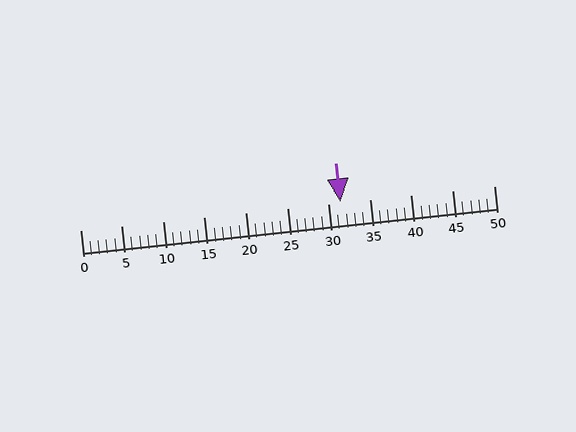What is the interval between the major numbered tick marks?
The major tick marks are spaced 5 units apart.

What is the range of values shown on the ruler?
The ruler shows values from 0 to 50.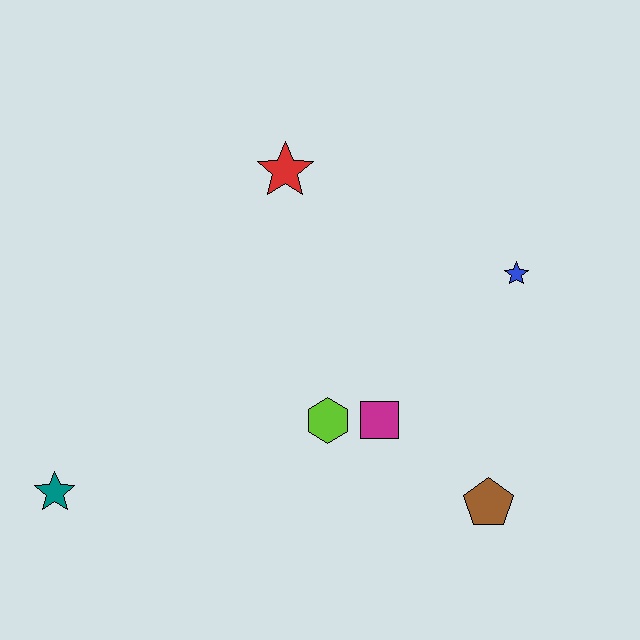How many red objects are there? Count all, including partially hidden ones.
There is 1 red object.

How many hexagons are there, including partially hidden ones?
There is 1 hexagon.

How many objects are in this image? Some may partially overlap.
There are 6 objects.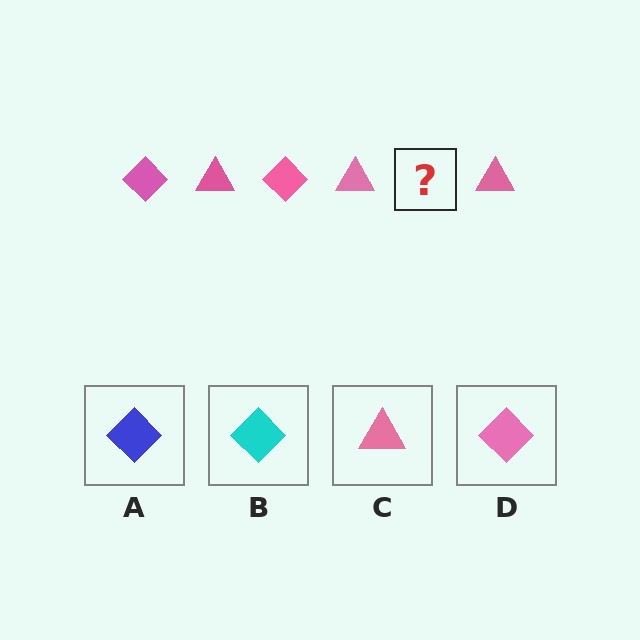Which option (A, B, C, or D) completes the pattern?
D.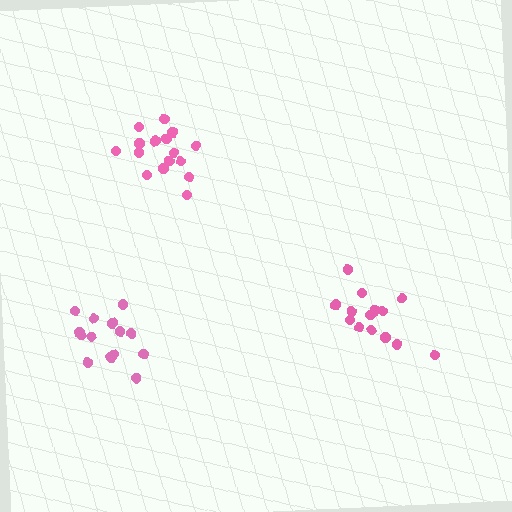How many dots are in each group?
Group 1: 16 dots, Group 2: 14 dots, Group 3: 14 dots (44 total).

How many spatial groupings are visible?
There are 3 spatial groupings.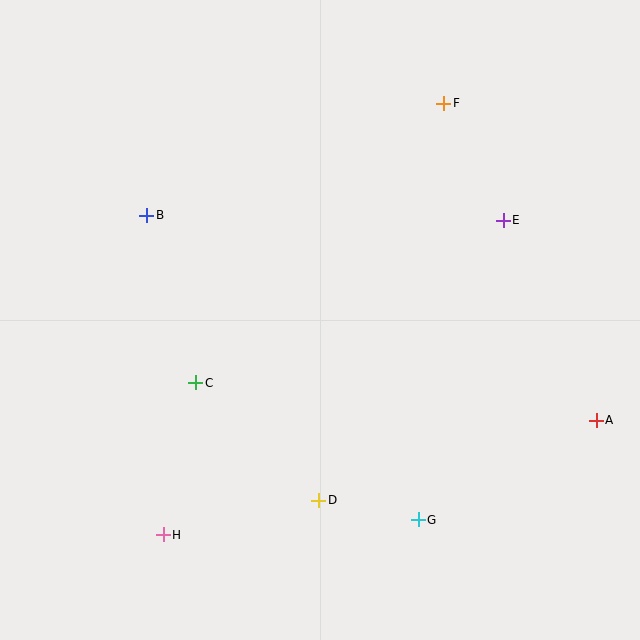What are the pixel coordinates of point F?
Point F is at (444, 103).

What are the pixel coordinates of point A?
Point A is at (596, 420).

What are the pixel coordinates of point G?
Point G is at (418, 520).